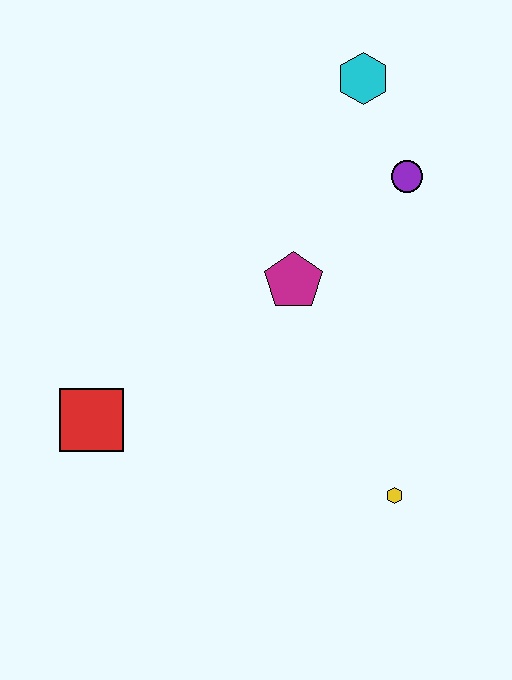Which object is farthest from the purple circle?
The red square is farthest from the purple circle.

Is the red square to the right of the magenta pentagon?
No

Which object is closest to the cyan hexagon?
The purple circle is closest to the cyan hexagon.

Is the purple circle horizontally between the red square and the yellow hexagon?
No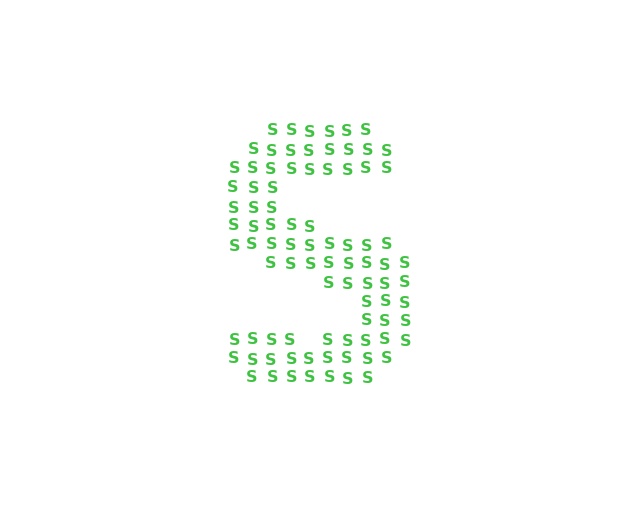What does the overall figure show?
The overall figure shows the letter S.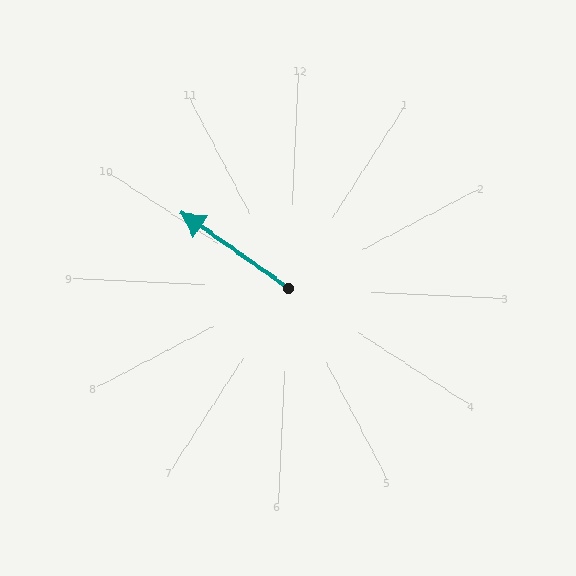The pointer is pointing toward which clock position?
Roughly 10 o'clock.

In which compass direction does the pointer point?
Northwest.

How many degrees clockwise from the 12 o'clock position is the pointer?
Approximately 303 degrees.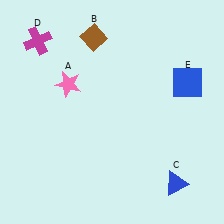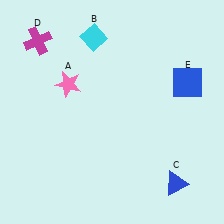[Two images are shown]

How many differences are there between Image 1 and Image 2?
There is 1 difference between the two images.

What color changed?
The diamond (B) changed from brown in Image 1 to cyan in Image 2.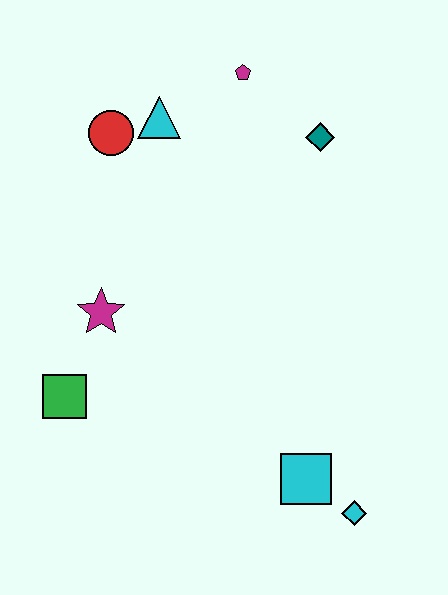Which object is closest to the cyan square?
The cyan diamond is closest to the cyan square.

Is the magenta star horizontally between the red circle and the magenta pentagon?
No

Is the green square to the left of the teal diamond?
Yes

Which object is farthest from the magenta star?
The cyan diamond is farthest from the magenta star.